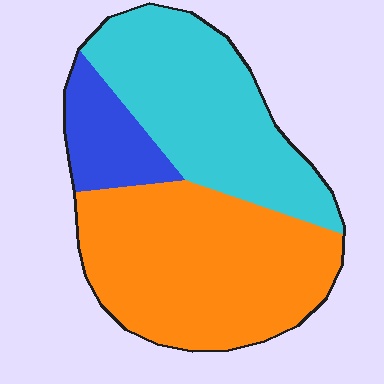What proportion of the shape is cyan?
Cyan takes up about three eighths (3/8) of the shape.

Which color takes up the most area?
Orange, at roughly 50%.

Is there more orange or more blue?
Orange.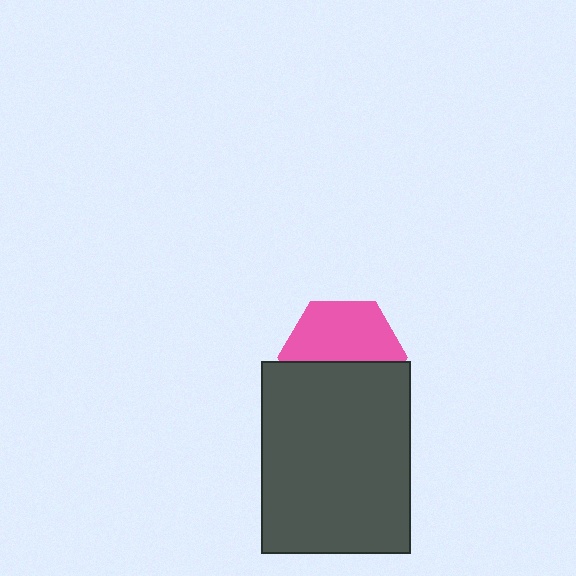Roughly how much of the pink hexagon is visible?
About half of it is visible (roughly 54%).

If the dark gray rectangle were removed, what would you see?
You would see the complete pink hexagon.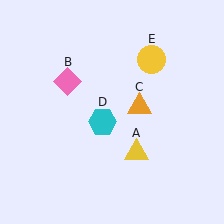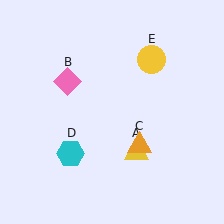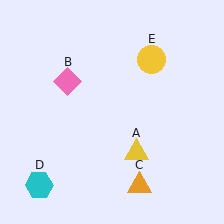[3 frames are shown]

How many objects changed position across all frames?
2 objects changed position: orange triangle (object C), cyan hexagon (object D).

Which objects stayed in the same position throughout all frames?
Yellow triangle (object A) and pink diamond (object B) and yellow circle (object E) remained stationary.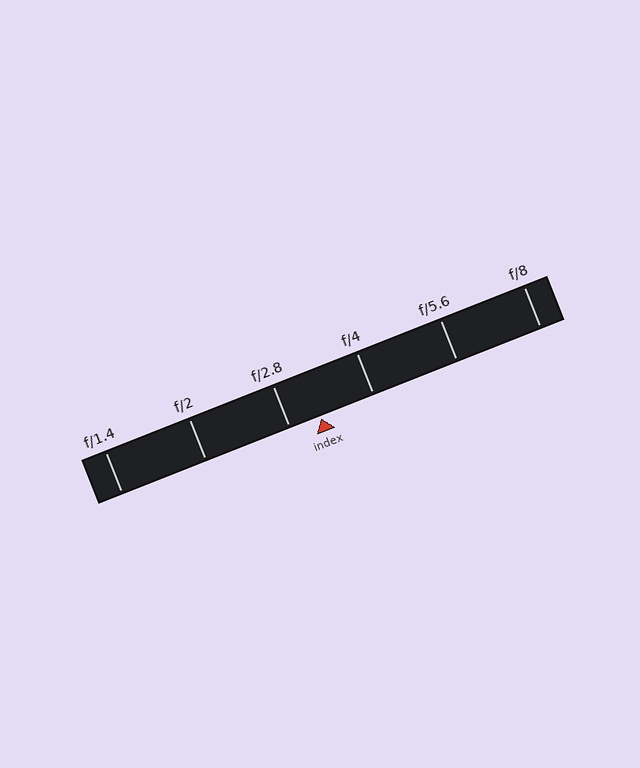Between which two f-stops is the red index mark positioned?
The index mark is between f/2.8 and f/4.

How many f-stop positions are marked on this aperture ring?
There are 6 f-stop positions marked.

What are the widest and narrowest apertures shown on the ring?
The widest aperture shown is f/1.4 and the narrowest is f/8.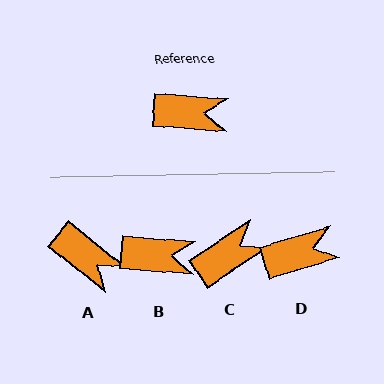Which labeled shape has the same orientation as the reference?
B.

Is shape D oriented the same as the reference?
No, it is off by about 21 degrees.